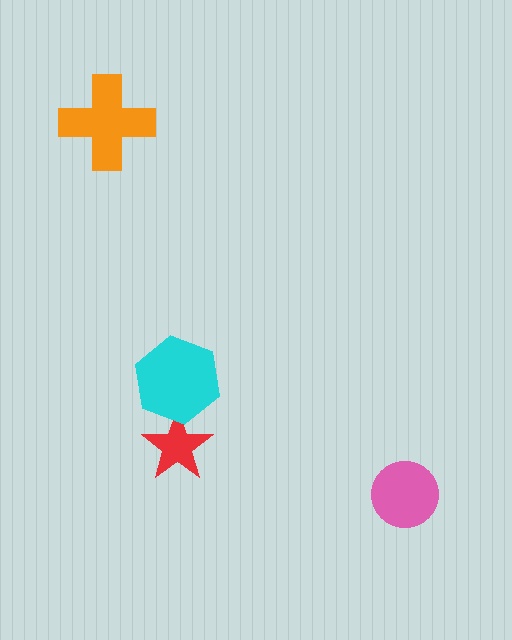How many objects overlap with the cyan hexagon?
1 object overlaps with the cyan hexagon.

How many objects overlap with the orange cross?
0 objects overlap with the orange cross.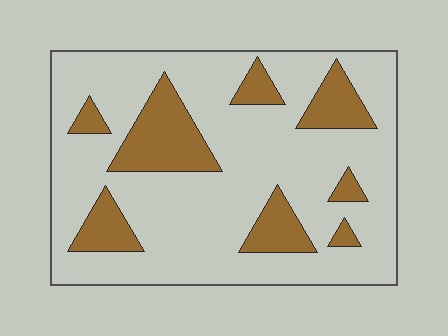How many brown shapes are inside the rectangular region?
8.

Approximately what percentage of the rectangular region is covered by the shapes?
Approximately 20%.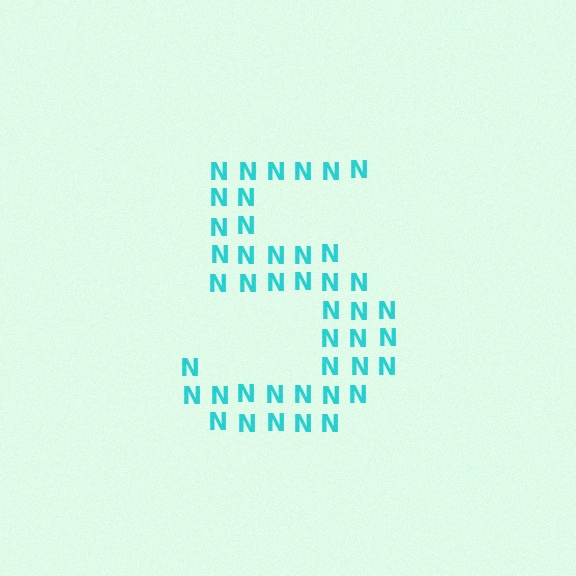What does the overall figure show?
The overall figure shows the digit 5.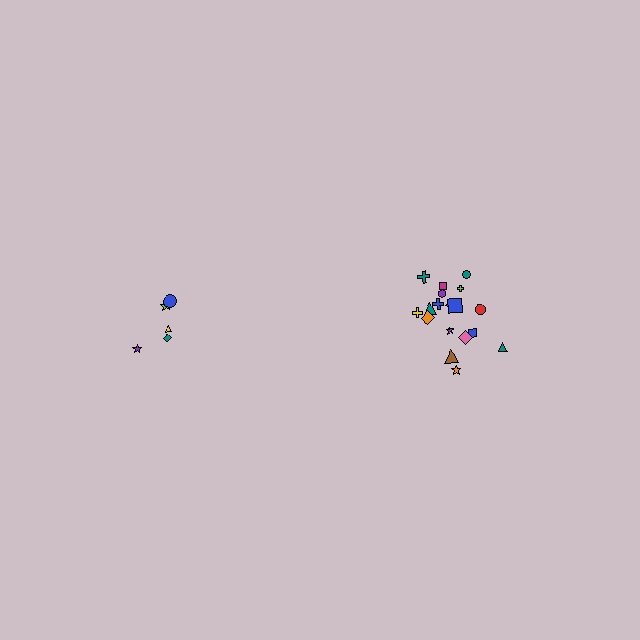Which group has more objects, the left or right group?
The right group.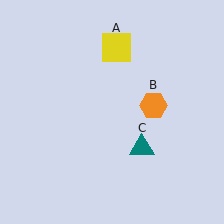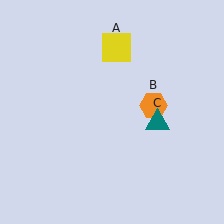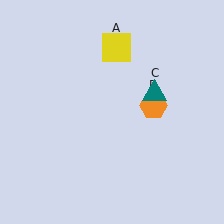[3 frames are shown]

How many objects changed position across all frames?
1 object changed position: teal triangle (object C).